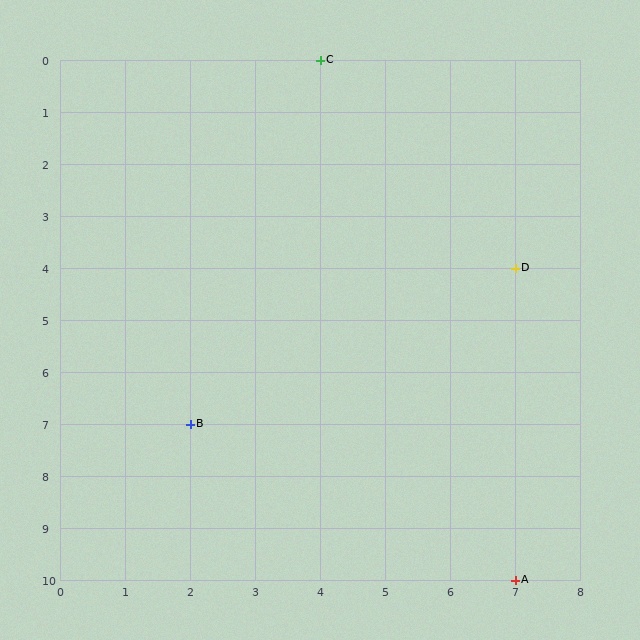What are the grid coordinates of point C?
Point C is at grid coordinates (4, 0).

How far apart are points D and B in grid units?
Points D and B are 5 columns and 3 rows apart (about 5.8 grid units diagonally).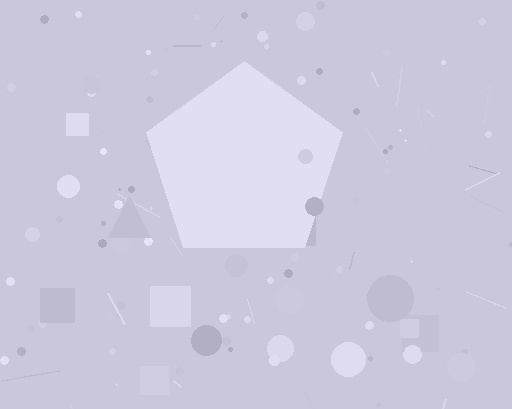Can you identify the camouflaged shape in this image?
The camouflaged shape is a pentagon.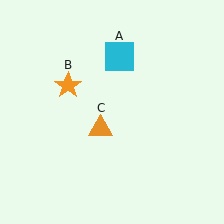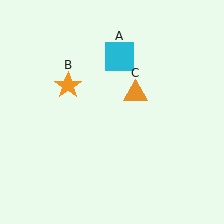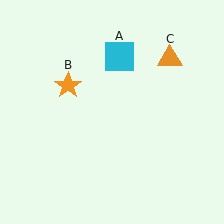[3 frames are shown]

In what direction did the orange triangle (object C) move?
The orange triangle (object C) moved up and to the right.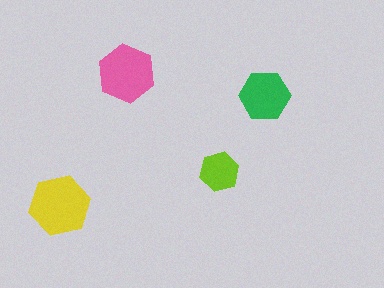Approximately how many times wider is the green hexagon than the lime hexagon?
About 1.5 times wider.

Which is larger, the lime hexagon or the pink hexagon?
The pink one.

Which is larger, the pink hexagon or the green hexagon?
The pink one.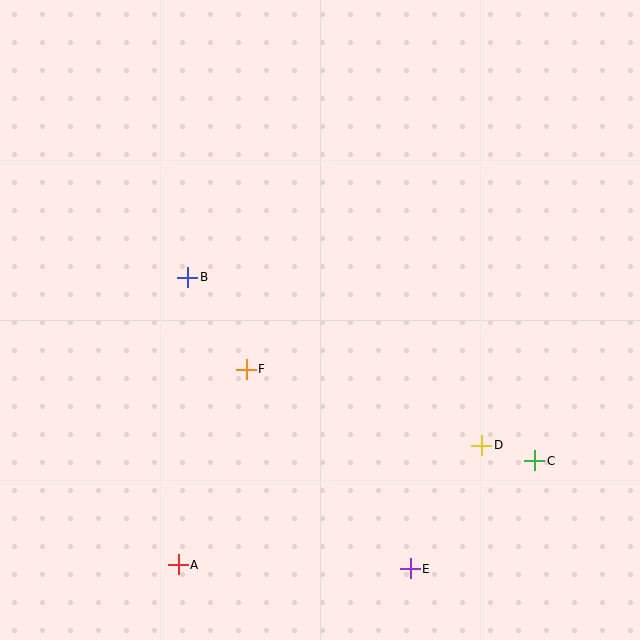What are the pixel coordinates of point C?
Point C is at (535, 461).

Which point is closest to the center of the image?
Point F at (246, 369) is closest to the center.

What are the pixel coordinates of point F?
Point F is at (246, 369).